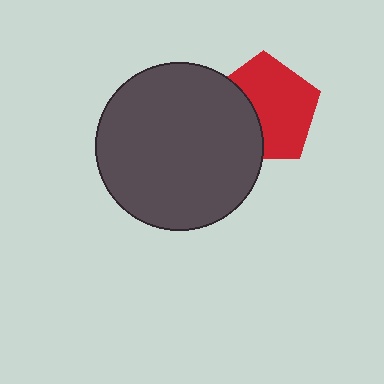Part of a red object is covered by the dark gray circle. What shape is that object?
It is a pentagon.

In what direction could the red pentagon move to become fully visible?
The red pentagon could move right. That would shift it out from behind the dark gray circle entirely.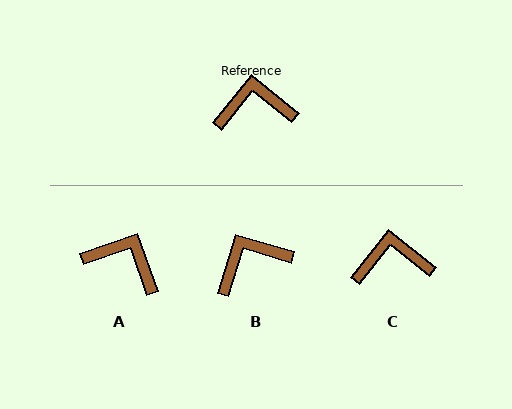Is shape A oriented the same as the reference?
No, it is off by about 32 degrees.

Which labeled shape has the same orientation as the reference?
C.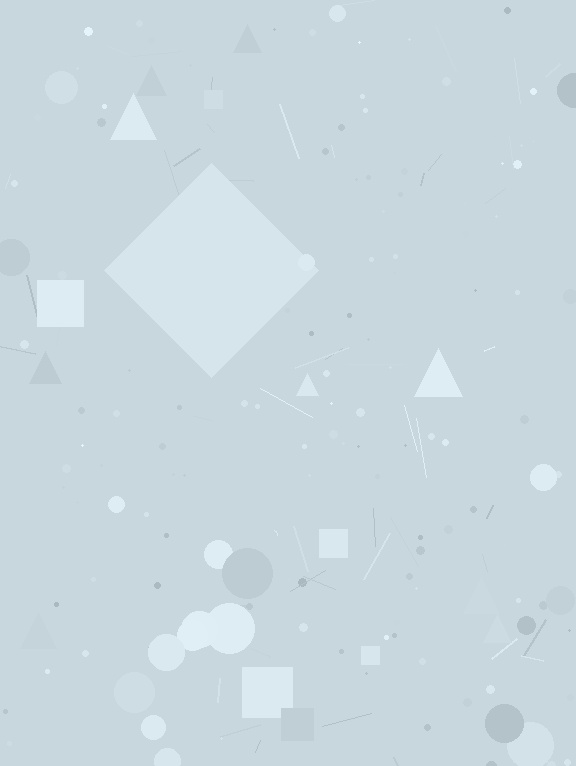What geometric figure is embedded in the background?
A diamond is embedded in the background.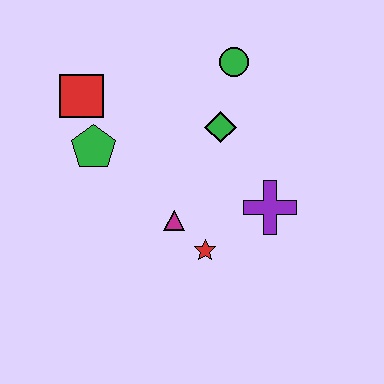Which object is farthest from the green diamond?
The red square is farthest from the green diamond.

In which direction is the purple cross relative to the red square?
The purple cross is to the right of the red square.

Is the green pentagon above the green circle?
No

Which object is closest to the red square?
The green pentagon is closest to the red square.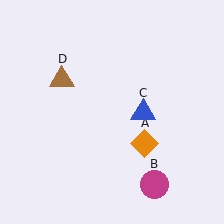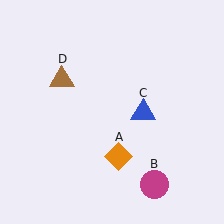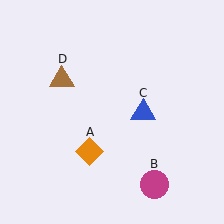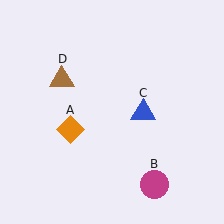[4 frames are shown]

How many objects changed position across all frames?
1 object changed position: orange diamond (object A).